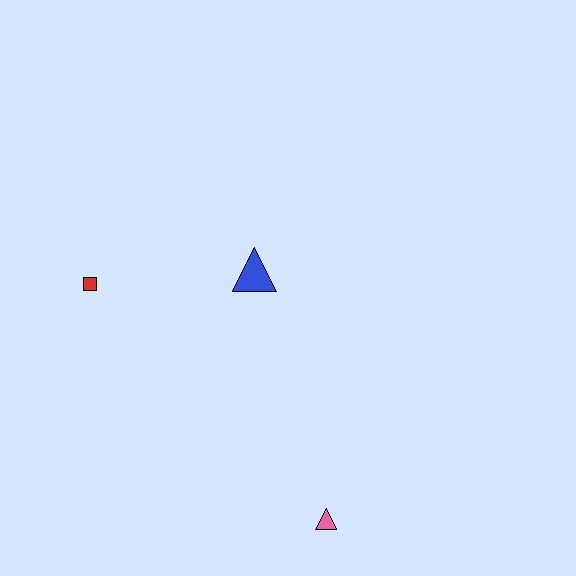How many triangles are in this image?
There are 2 triangles.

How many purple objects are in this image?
There are no purple objects.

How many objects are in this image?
There are 3 objects.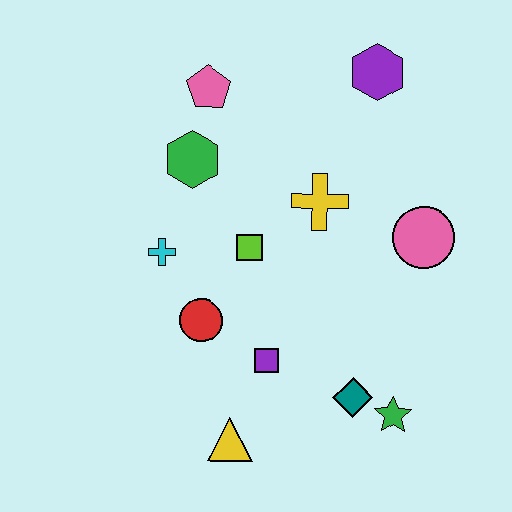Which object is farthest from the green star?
The pink pentagon is farthest from the green star.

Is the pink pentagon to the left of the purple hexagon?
Yes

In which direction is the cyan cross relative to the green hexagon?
The cyan cross is below the green hexagon.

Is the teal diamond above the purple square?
No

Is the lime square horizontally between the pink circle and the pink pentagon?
Yes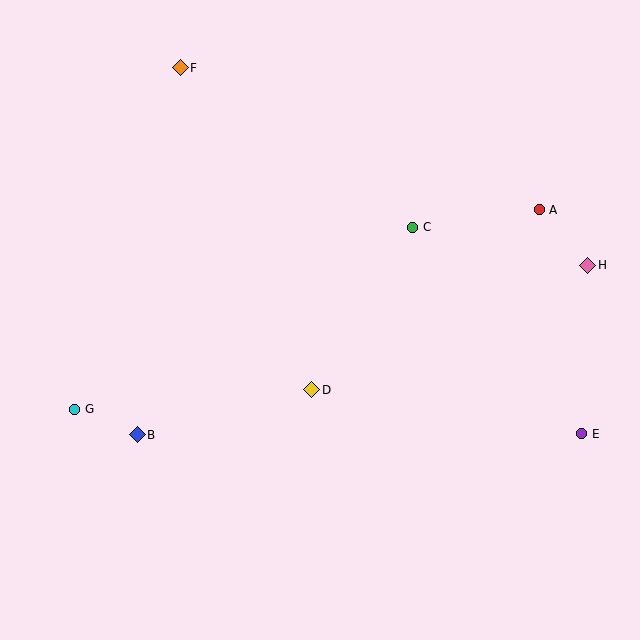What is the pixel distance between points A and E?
The distance between A and E is 228 pixels.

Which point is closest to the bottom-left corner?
Point G is closest to the bottom-left corner.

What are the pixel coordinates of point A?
Point A is at (539, 210).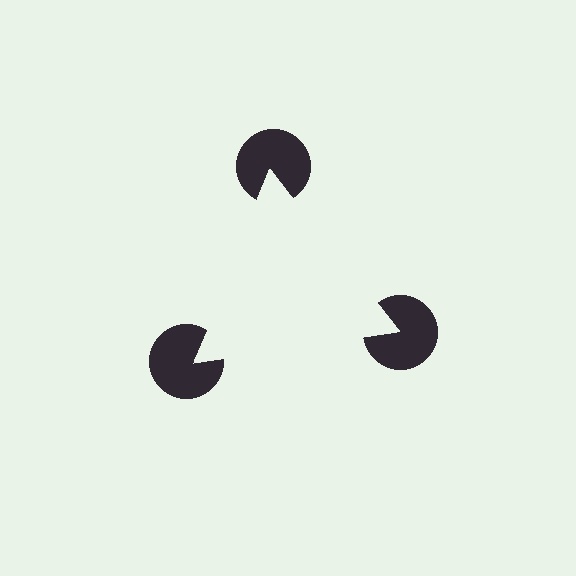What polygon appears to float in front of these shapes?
An illusory triangle — its edges are inferred from the aligned wedge cuts in the pac-man discs, not physically drawn.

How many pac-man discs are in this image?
There are 3 — one at each vertex of the illusory triangle.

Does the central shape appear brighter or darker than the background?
It typically appears slightly brighter than the background, even though no actual brightness change is drawn.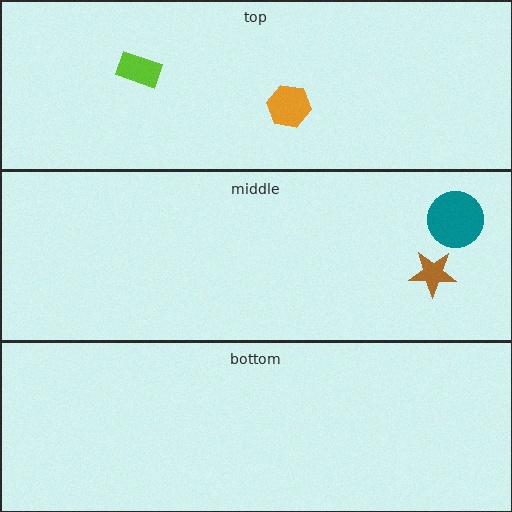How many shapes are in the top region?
2.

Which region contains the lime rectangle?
The top region.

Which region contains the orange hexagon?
The top region.